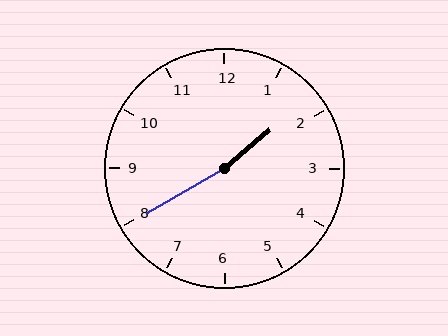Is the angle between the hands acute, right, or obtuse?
It is obtuse.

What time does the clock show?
1:40.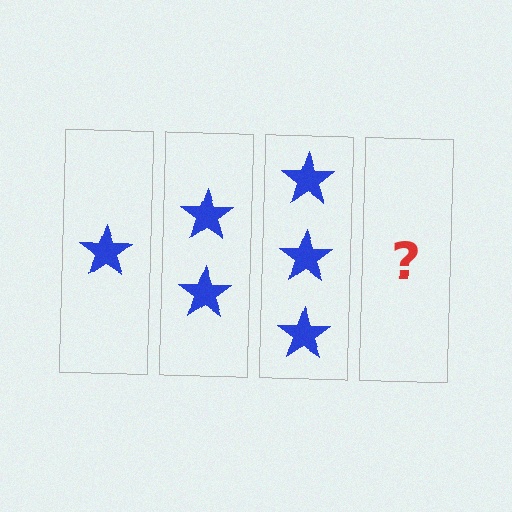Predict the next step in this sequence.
The next step is 4 stars.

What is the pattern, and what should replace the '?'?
The pattern is that each step adds one more star. The '?' should be 4 stars.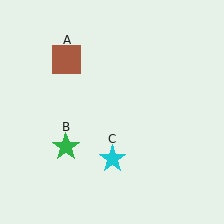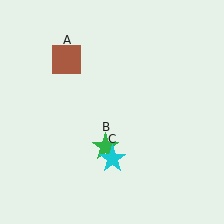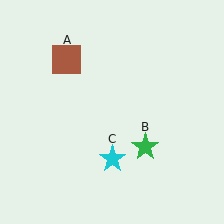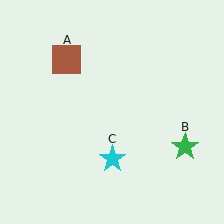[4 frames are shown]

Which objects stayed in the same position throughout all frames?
Brown square (object A) and cyan star (object C) remained stationary.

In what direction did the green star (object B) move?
The green star (object B) moved right.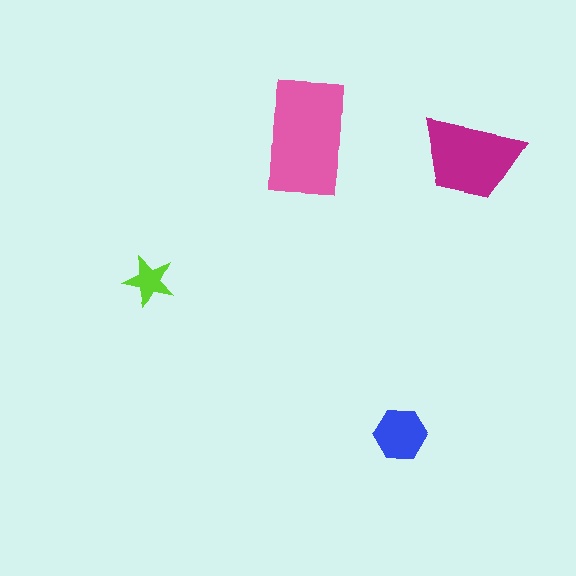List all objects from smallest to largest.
The lime star, the blue hexagon, the magenta trapezoid, the pink rectangle.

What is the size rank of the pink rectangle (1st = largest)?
1st.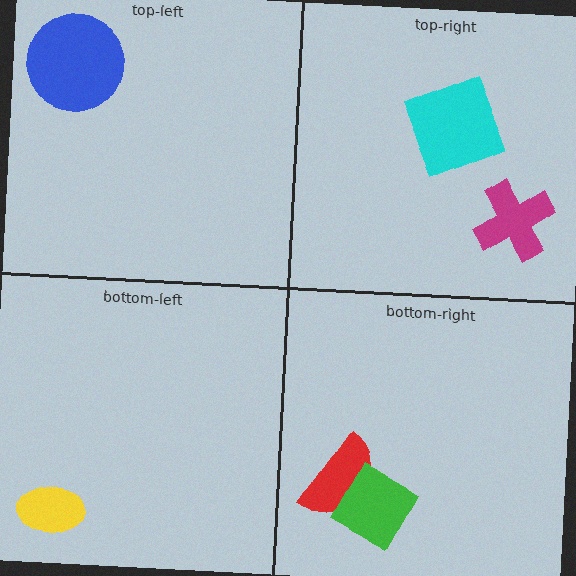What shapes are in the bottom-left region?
The yellow ellipse.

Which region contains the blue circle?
The top-left region.